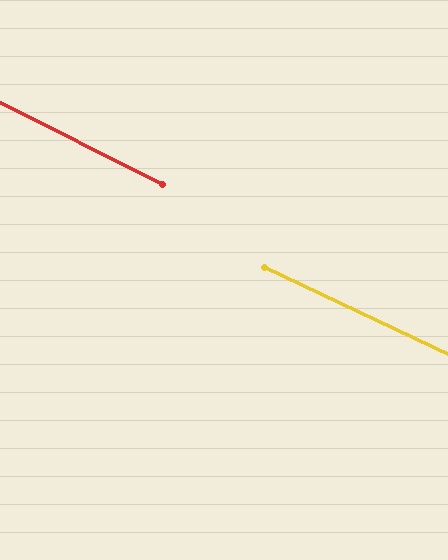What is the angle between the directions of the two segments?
Approximately 1 degree.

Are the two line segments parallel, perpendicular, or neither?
Parallel — their directions differ by only 1.3°.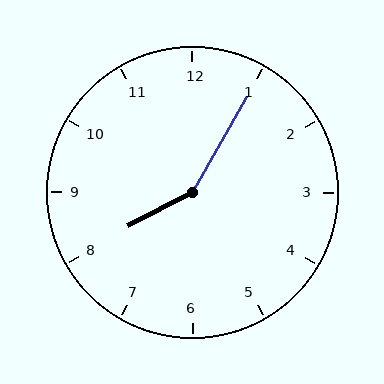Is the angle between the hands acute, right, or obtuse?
It is obtuse.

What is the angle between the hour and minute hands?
Approximately 148 degrees.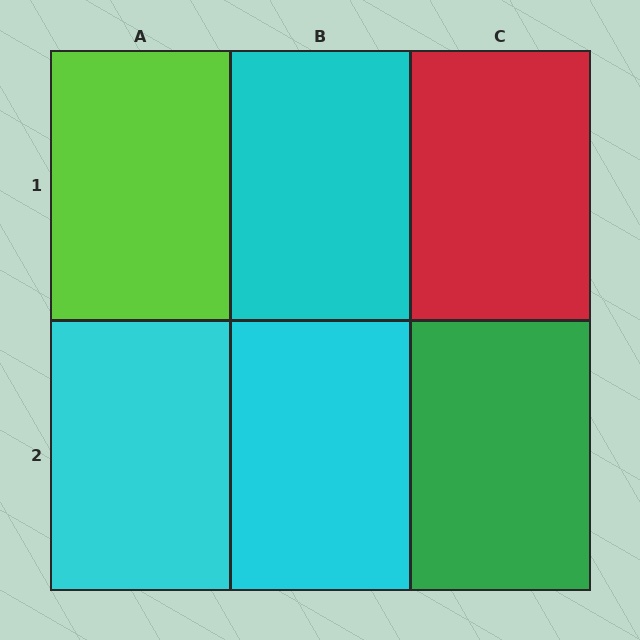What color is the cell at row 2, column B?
Cyan.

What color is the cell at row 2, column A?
Cyan.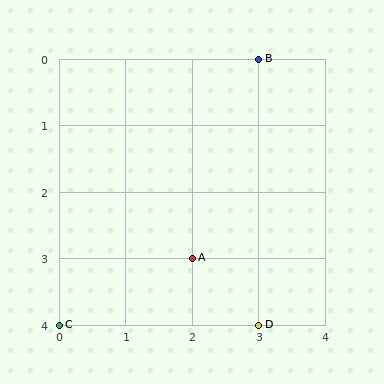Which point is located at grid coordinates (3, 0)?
Point B is at (3, 0).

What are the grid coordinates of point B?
Point B is at grid coordinates (3, 0).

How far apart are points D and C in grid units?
Points D and C are 3 columns apart.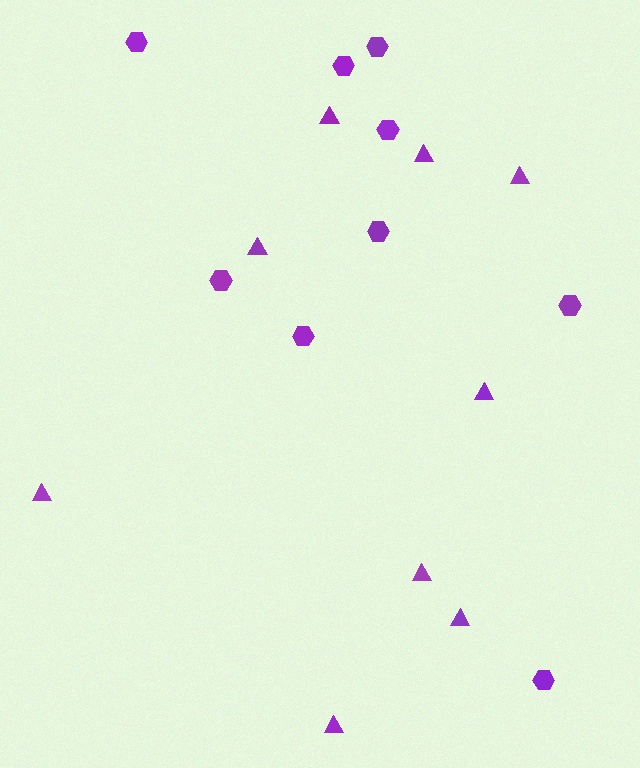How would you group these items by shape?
There are 2 groups: one group of hexagons (9) and one group of triangles (9).